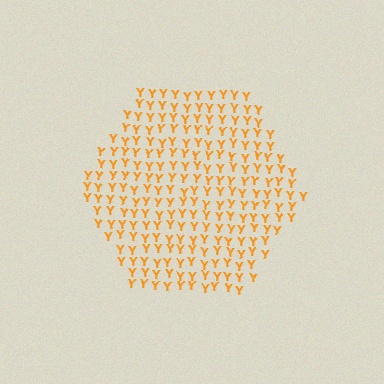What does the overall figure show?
The overall figure shows a hexagon.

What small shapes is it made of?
It is made of small letter Y's.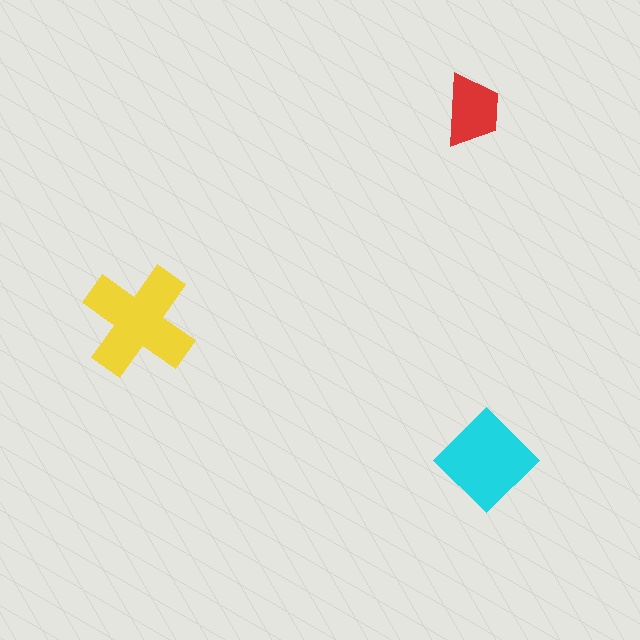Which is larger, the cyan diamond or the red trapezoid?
The cyan diamond.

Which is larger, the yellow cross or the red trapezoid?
The yellow cross.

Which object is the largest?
The yellow cross.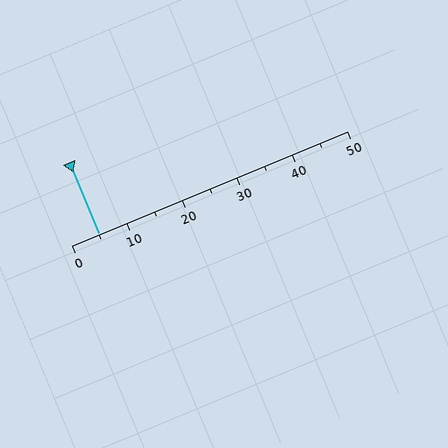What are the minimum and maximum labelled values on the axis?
The axis runs from 0 to 50.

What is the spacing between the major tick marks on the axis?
The major ticks are spaced 10 apart.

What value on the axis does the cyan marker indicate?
The marker indicates approximately 5.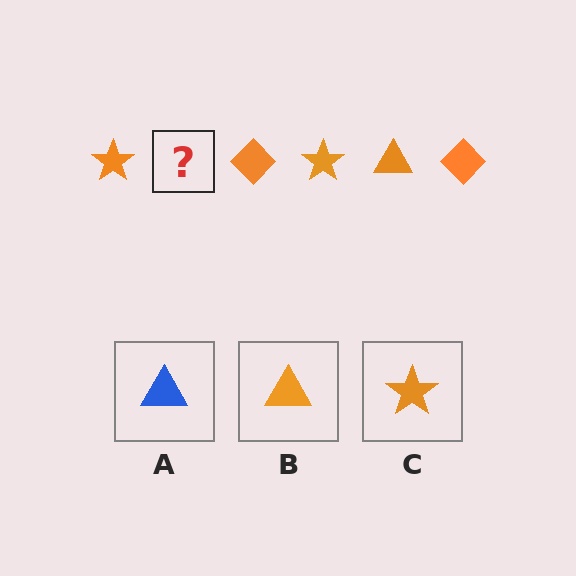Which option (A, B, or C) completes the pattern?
B.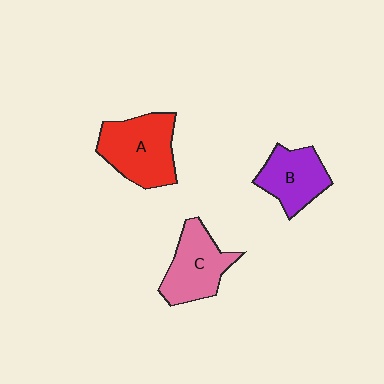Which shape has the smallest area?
Shape B (purple).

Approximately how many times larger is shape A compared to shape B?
Approximately 1.4 times.